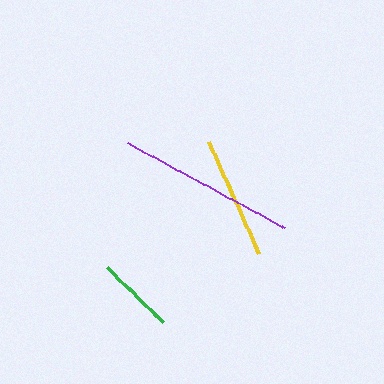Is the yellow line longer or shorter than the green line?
The yellow line is longer than the green line.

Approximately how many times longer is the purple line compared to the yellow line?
The purple line is approximately 1.5 times the length of the yellow line.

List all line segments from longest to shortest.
From longest to shortest: purple, yellow, green.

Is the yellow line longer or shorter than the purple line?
The purple line is longer than the yellow line.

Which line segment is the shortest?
The green line is the shortest at approximately 78 pixels.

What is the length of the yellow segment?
The yellow segment is approximately 122 pixels long.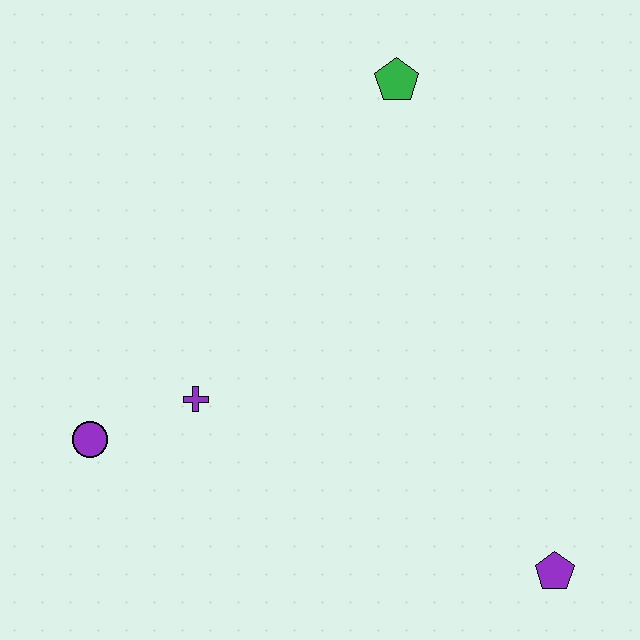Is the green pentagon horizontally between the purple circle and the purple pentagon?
Yes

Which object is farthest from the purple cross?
The purple pentagon is farthest from the purple cross.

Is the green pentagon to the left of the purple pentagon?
Yes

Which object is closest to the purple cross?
The purple circle is closest to the purple cross.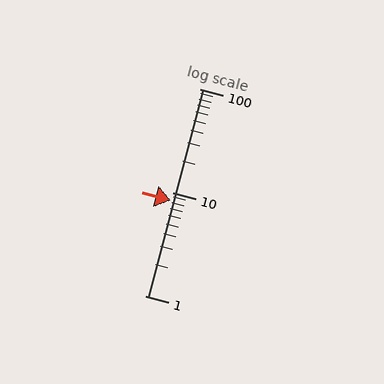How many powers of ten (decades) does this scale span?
The scale spans 2 decades, from 1 to 100.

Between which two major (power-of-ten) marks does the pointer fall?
The pointer is between 1 and 10.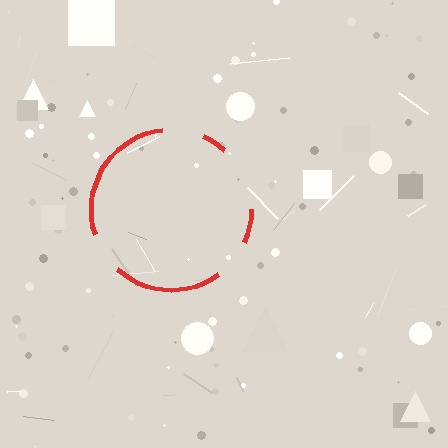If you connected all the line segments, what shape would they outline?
They would outline a circle.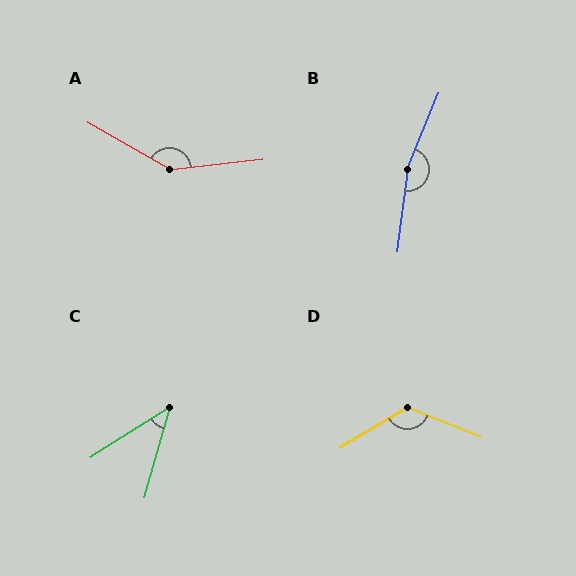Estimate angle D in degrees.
Approximately 127 degrees.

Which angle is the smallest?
C, at approximately 42 degrees.